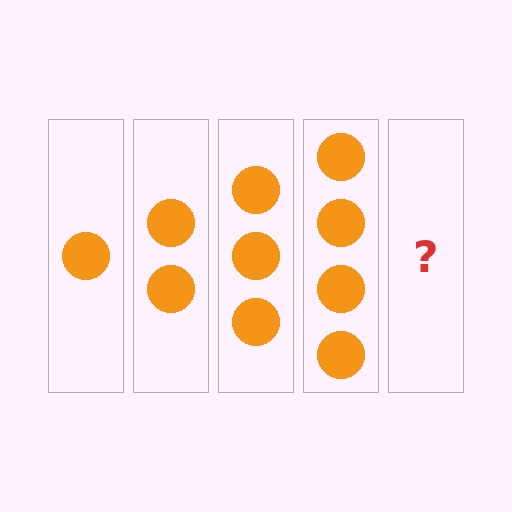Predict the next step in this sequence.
The next step is 5 circles.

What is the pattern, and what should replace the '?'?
The pattern is that each step adds one more circle. The '?' should be 5 circles.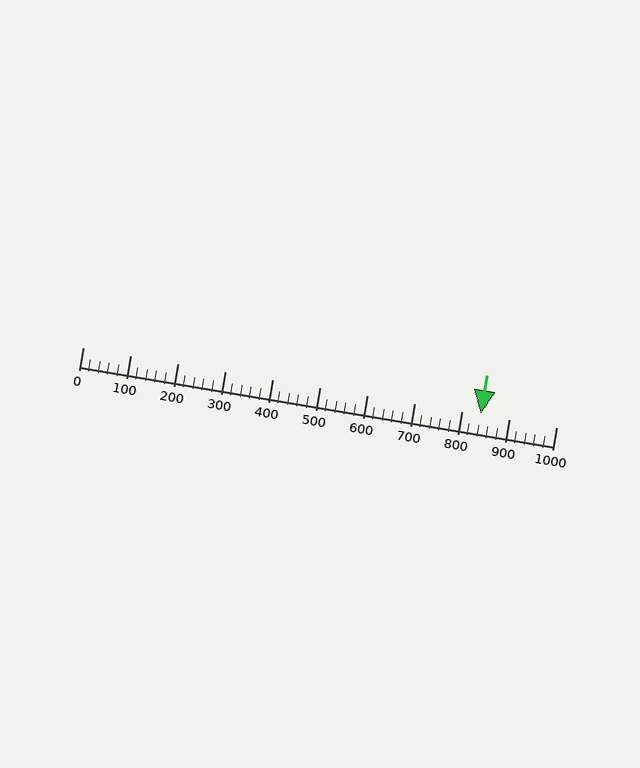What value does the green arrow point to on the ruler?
The green arrow points to approximately 840.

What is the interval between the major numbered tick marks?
The major tick marks are spaced 100 units apart.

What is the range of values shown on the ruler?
The ruler shows values from 0 to 1000.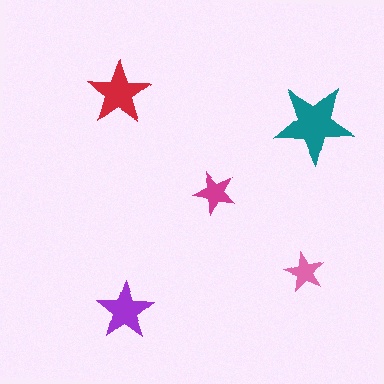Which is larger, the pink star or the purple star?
The purple one.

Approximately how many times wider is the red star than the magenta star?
About 1.5 times wider.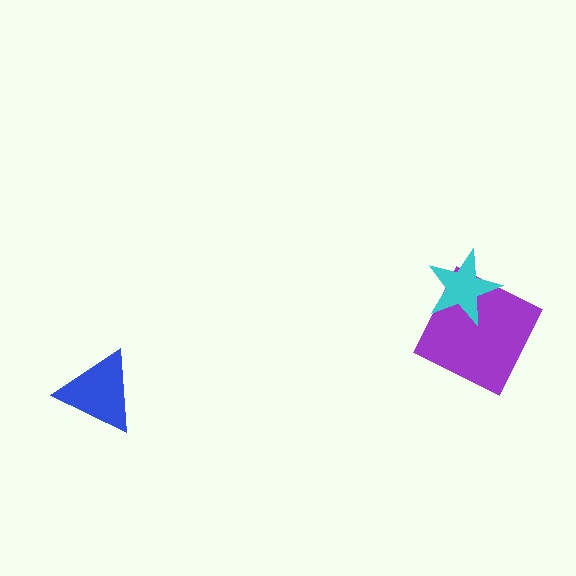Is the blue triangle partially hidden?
No, no other shape covers it.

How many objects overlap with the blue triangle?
0 objects overlap with the blue triangle.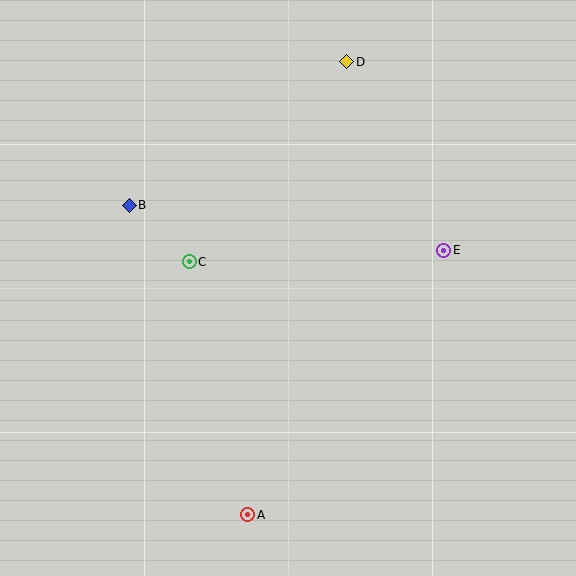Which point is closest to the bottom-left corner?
Point A is closest to the bottom-left corner.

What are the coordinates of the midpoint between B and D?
The midpoint between B and D is at (238, 134).